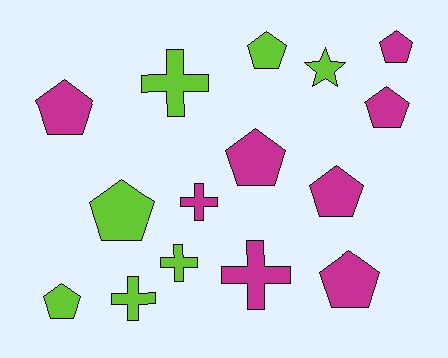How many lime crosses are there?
There are 3 lime crosses.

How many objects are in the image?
There are 15 objects.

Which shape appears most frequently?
Pentagon, with 9 objects.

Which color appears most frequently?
Magenta, with 8 objects.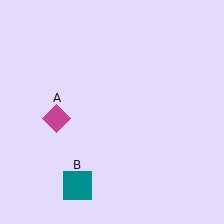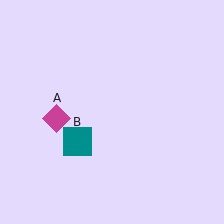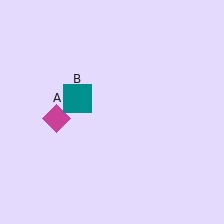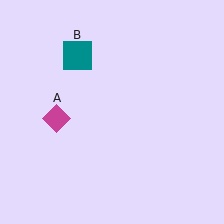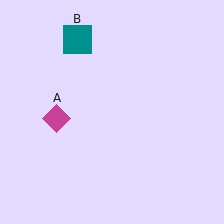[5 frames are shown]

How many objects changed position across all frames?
1 object changed position: teal square (object B).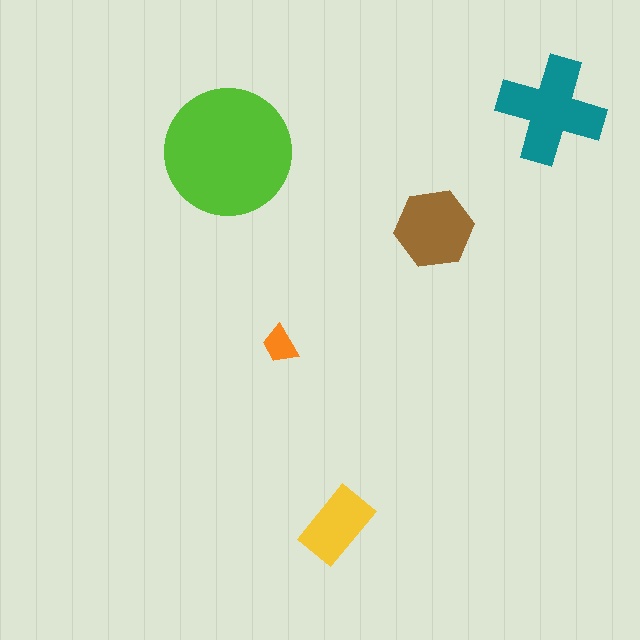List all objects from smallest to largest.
The orange trapezoid, the yellow rectangle, the brown hexagon, the teal cross, the lime circle.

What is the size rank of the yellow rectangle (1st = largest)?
4th.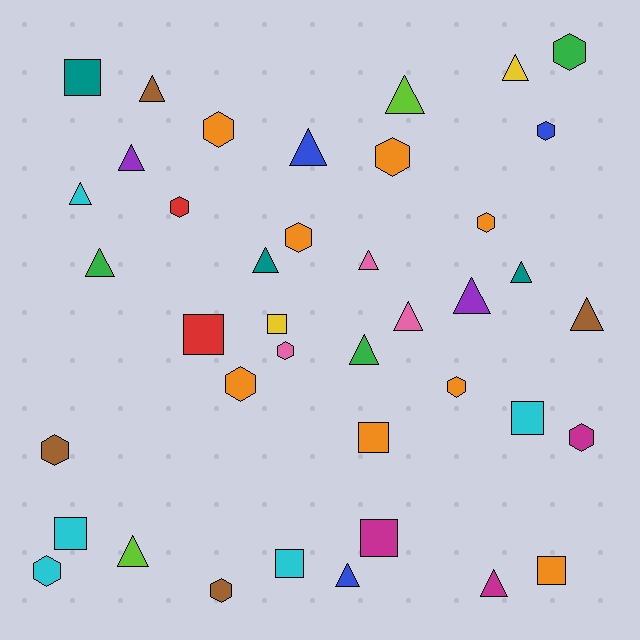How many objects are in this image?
There are 40 objects.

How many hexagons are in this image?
There are 14 hexagons.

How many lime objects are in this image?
There are 2 lime objects.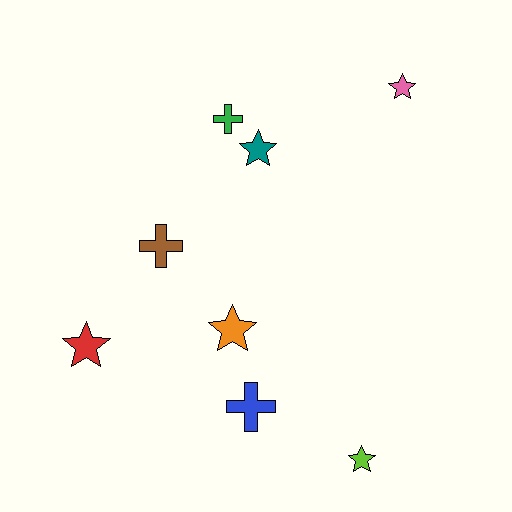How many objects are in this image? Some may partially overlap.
There are 8 objects.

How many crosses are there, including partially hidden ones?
There are 3 crosses.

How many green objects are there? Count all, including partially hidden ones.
There is 1 green object.